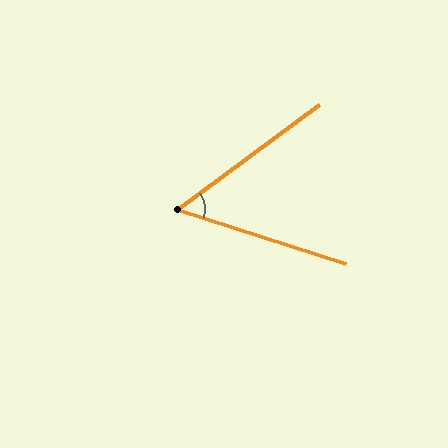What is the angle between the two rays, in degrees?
Approximately 54 degrees.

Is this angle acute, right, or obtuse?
It is acute.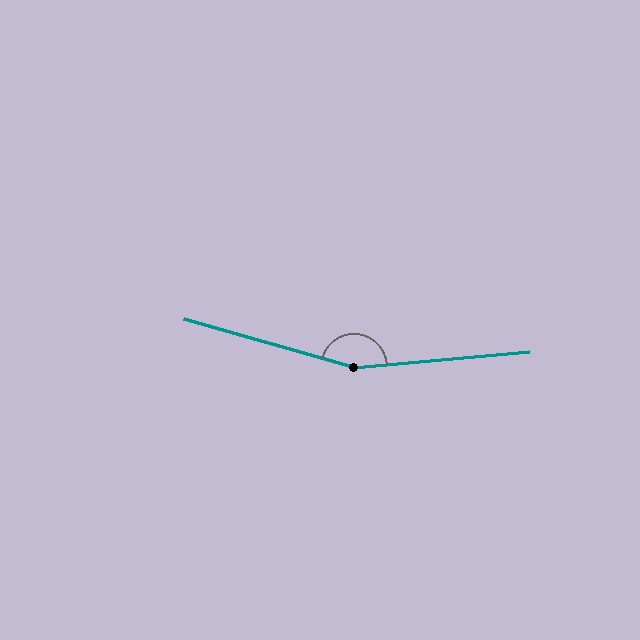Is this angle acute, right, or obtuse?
It is obtuse.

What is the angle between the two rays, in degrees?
Approximately 159 degrees.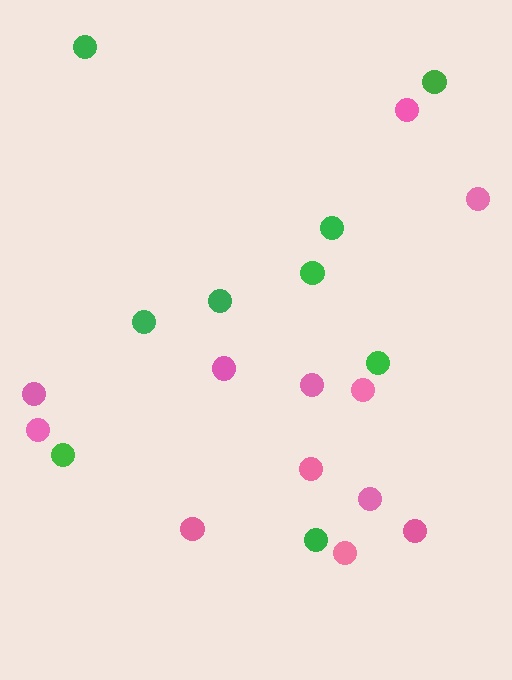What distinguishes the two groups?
There are 2 groups: one group of green circles (9) and one group of pink circles (12).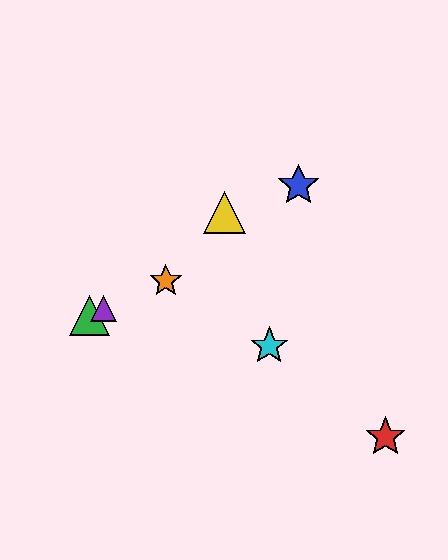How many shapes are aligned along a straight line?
3 shapes (the green triangle, the purple triangle, the orange star) are aligned along a straight line.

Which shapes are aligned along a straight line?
The green triangle, the purple triangle, the orange star are aligned along a straight line.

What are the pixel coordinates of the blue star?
The blue star is at (299, 186).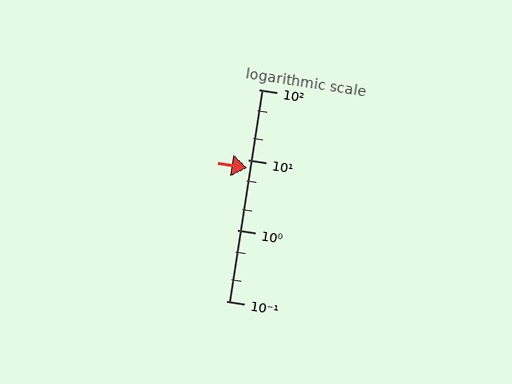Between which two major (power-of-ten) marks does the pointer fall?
The pointer is between 1 and 10.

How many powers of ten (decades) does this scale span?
The scale spans 3 decades, from 0.1 to 100.